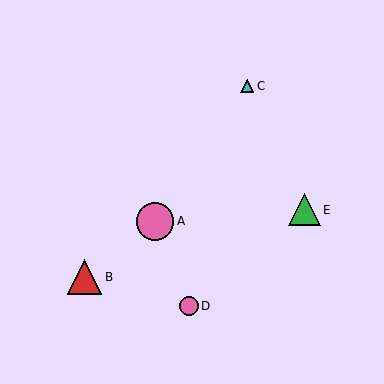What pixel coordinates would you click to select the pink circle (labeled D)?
Click at (189, 306) to select the pink circle D.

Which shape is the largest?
The pink circle (labeled A) is the largest.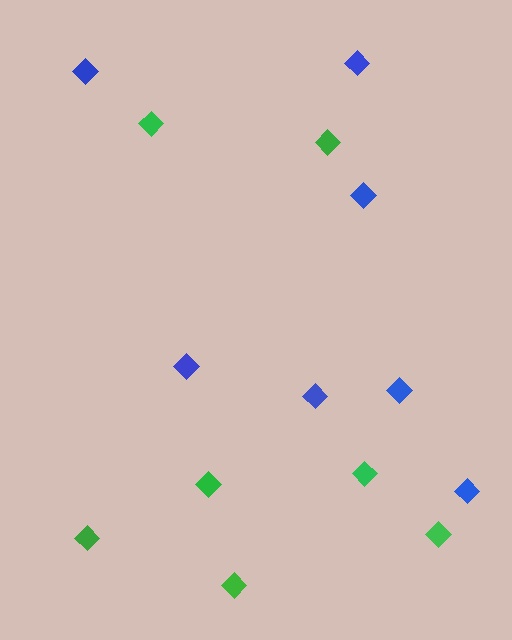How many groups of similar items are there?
There are 2 groups: one group of green diamonds (7) and one group of blue diamonds (7).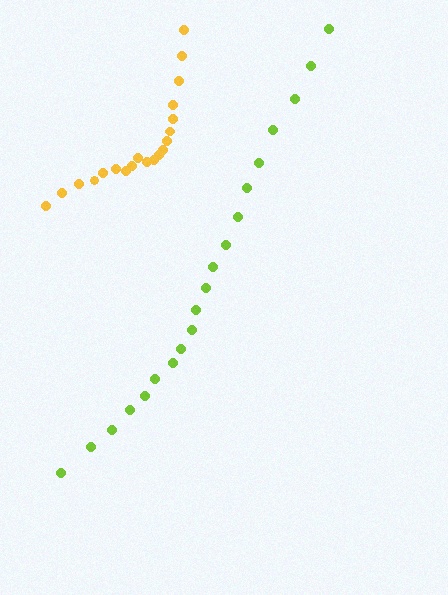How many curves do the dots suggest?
There are 2 distinct paths.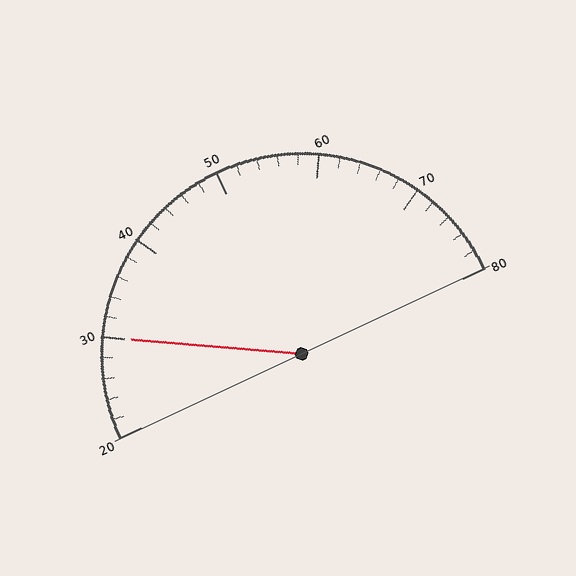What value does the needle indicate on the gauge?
The needle indicates approximately 30.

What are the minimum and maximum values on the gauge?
The gauge ranges from 20 to 80.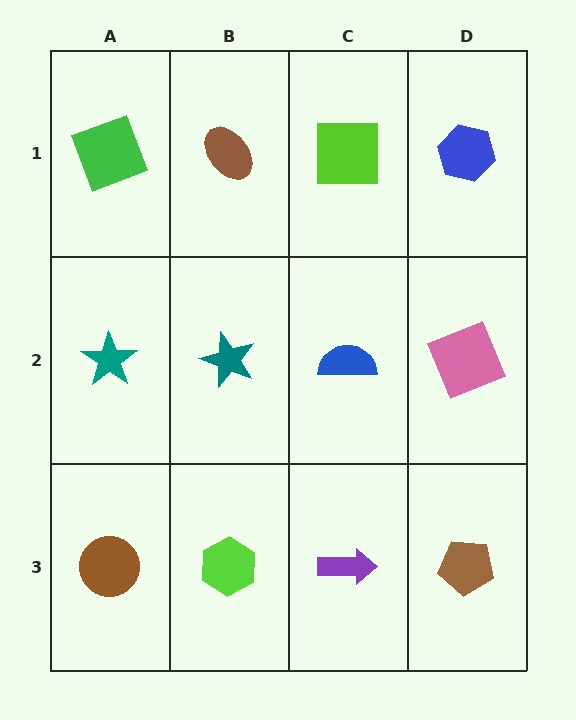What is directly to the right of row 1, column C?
A blue hexagon.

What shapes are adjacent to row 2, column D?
A blue hexagon (row 1, column D), a brown pentagon (row 3, column D), a blue semicircle (row 2, column C).